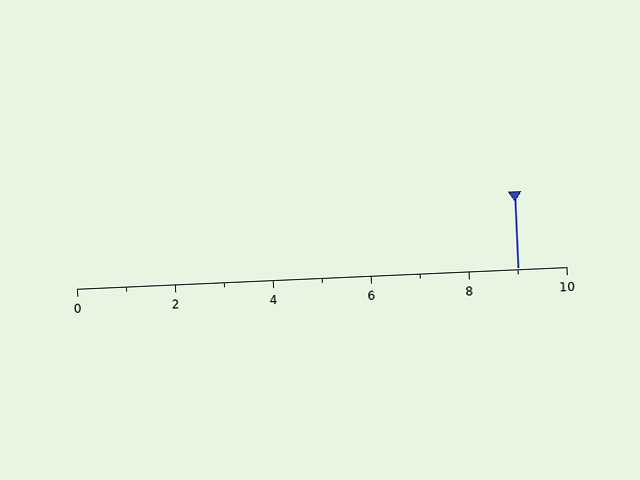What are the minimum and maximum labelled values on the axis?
The axis runs from 0 to 10.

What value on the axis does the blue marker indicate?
The marker indicates approximately 9.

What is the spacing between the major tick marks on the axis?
The major ticks are spaced 2 apart.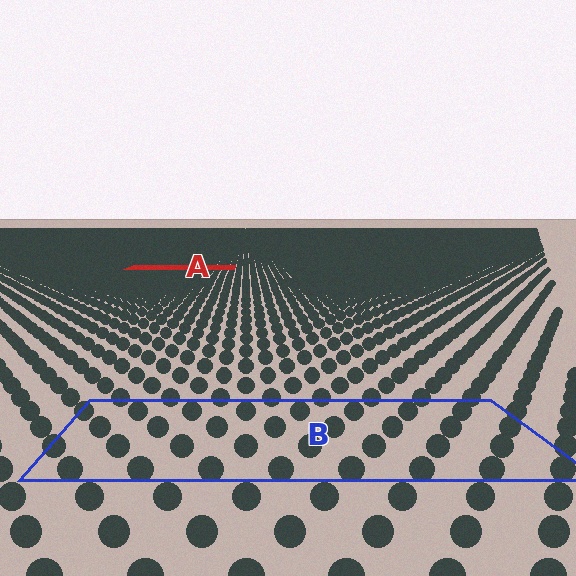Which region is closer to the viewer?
Region B is closer. The texture elements there are larger and more spread out.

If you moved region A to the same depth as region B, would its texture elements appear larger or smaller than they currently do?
They would appear larger. At a closer depth, the same texture elements are projected at a bigger on-screen size.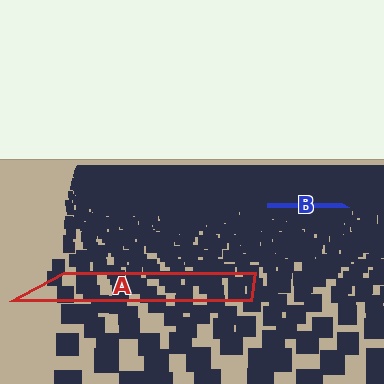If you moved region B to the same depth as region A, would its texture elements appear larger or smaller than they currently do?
They would appear larger. At a closer depth, the same texture elements are projected at a bigger on-screen size.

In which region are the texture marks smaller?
The texture marks are smaller in region B, because it is farther away.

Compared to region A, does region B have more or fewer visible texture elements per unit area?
Region B has more texture elements per unit area — they are packed more densely because it is farther away.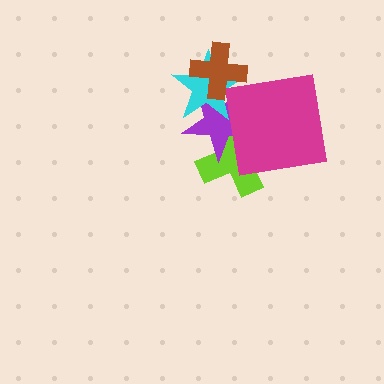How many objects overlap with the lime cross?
2 objects overlap with the lime cross.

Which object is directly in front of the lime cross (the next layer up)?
The purple star is directly in front of the lime cross.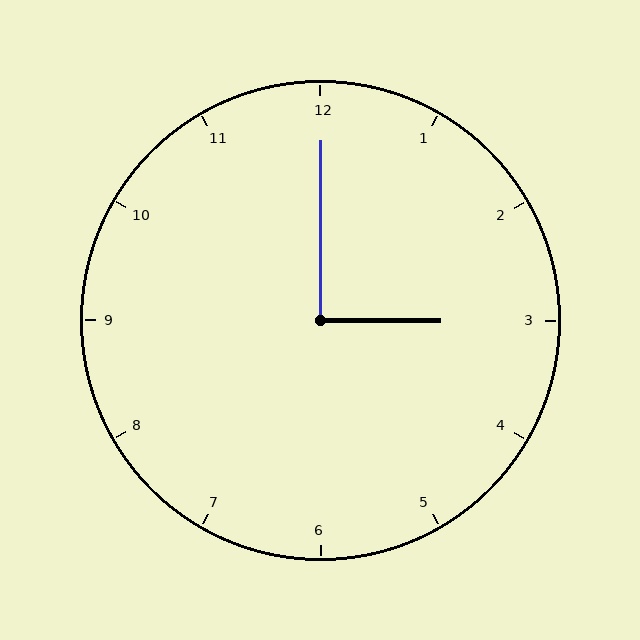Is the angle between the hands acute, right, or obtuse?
It is right.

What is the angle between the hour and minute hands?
Approximately 90 degrees.